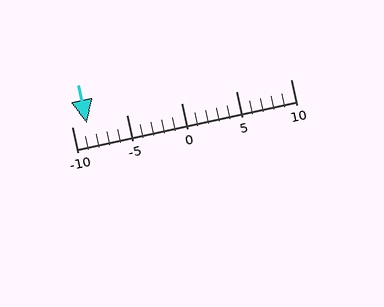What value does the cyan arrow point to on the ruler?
The cyan arrow points to approximately -9.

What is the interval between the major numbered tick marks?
The major tick marks are spaced 5 units apart.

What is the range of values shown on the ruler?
The ruler shows values from -10 to 10.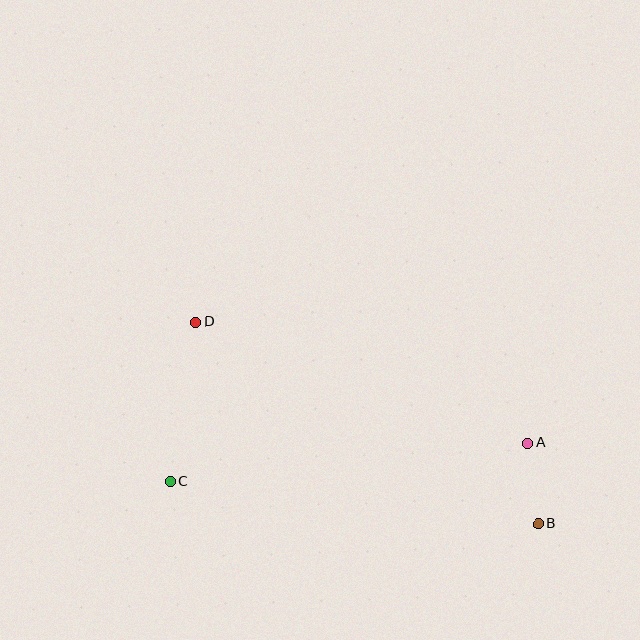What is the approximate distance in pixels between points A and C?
The distance between A and C is approximately 360 pixels.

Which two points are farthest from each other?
Points B and D are farthest from each other.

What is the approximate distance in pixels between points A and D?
The distance between A and D is approximately 354 pixels.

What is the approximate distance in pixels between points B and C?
The distance between B and C is approximately 371 pixels.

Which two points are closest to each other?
Points A and B are closest to each other.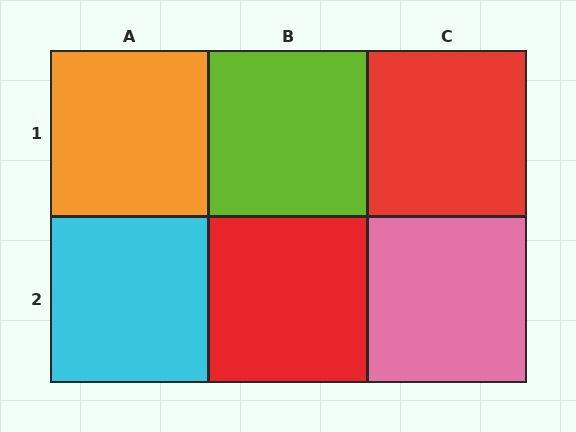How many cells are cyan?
1 cell is cyan.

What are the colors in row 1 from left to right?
Orange, lime, red.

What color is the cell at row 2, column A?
Cyan.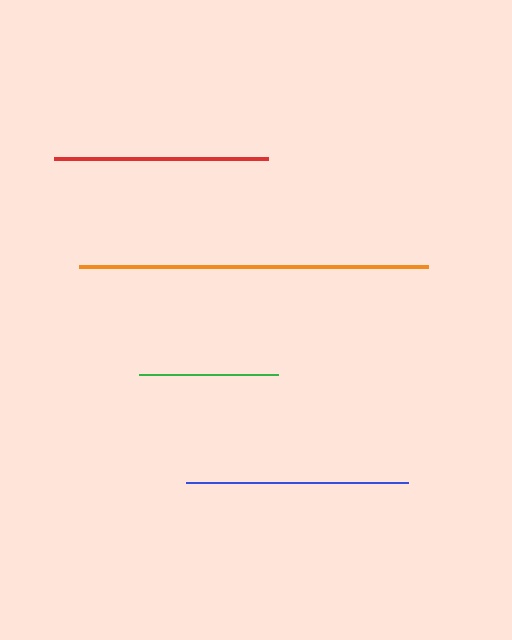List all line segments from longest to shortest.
From longest to shortest: orange, blue, red, green.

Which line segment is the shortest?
The green line is the shortest at approximately 138 pixels.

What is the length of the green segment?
The green segment is approximately 138 pixels long.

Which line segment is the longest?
The orange line is the longest at approximately 350 pixels.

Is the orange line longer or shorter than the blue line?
The orange line is longer than the blue line.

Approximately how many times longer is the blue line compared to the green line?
The blue line is approximately 1.6 times the length of the green line.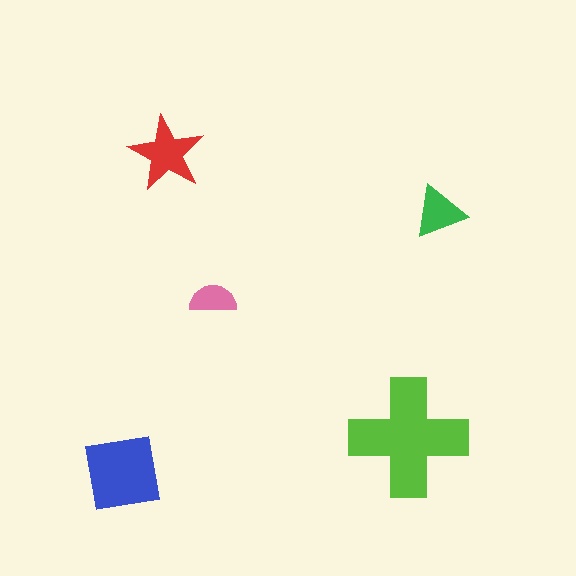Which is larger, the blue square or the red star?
The blue square.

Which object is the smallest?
The pink semicircle.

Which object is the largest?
The lime cross.